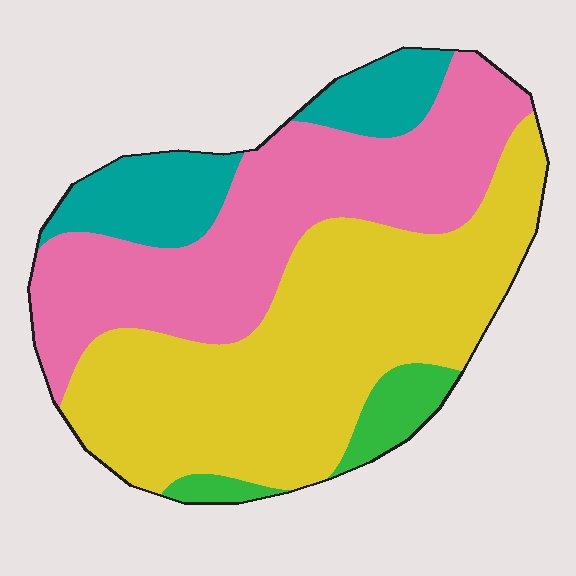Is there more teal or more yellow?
Yellow.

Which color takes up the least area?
Green, at roughly 5%.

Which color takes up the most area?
Yellow, at roughly 45%.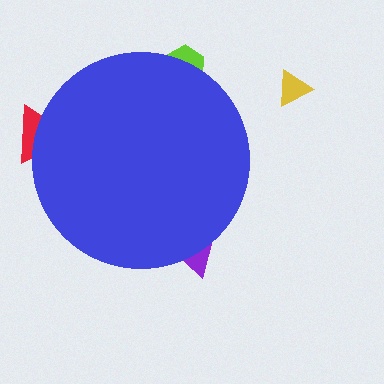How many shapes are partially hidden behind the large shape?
3 shapes are partially hidden.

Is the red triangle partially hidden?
Yes, the red triangle is partially hidden behind the blue circle.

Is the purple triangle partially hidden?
Yes, the purple triangle is partially hidden behind the blue circle.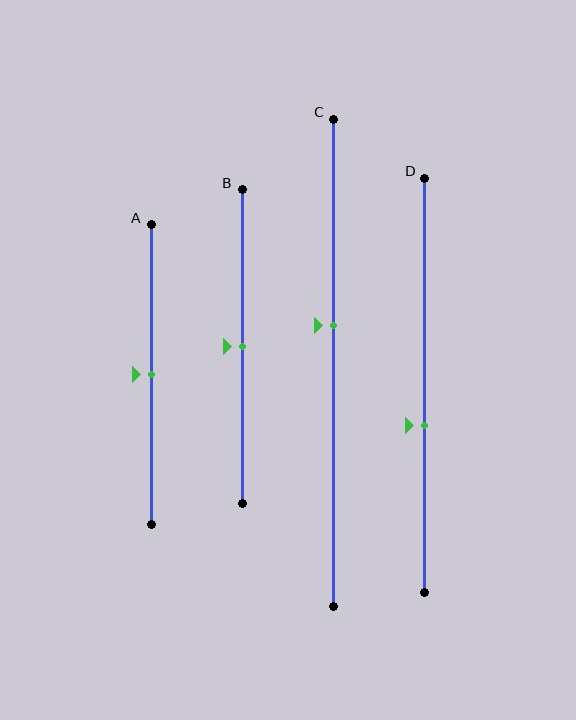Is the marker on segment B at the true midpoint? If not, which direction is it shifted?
Yes, the marker on segment B is at the true midpoint.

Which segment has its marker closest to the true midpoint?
Segment A has its marker closest to the true midpoint.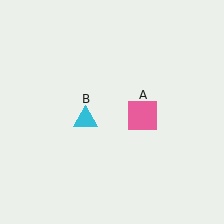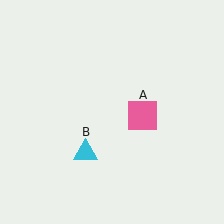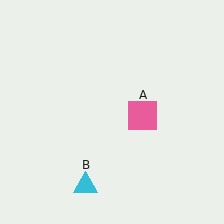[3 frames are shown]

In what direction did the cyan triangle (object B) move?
The cyan triangle (object B) moved down.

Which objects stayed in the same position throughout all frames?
Pink square (object A) remained stationary.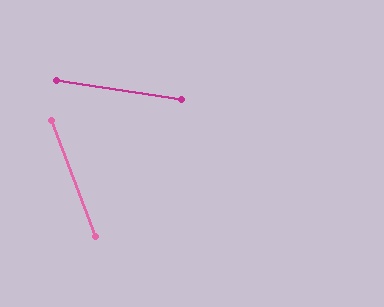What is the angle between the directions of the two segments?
Approximately 60 degrees.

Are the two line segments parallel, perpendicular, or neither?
Neither parallel nor perpendicular — they differ by about 60°.